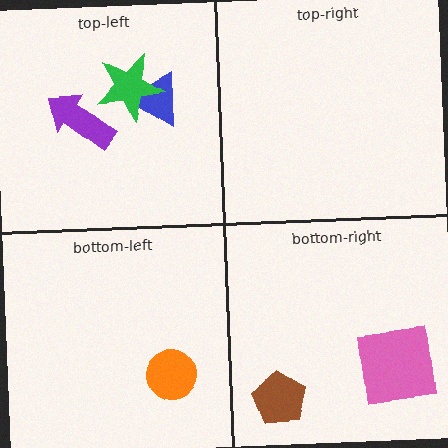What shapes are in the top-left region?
The purple arrow, the blue triangle, the green star.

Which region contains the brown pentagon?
The bottom-right region.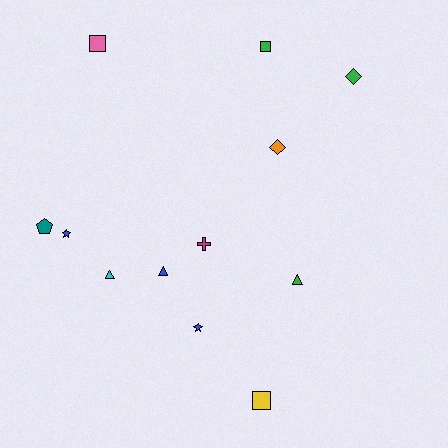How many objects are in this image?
There are 12 objects.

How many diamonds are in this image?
There are 2 diamonds.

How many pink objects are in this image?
There is 1 pink object.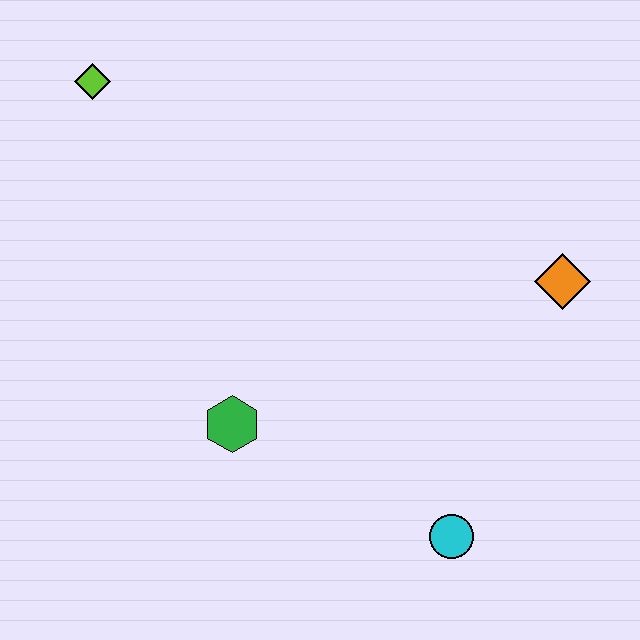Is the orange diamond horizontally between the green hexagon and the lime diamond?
No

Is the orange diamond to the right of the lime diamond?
Yes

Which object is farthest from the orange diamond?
The lime diamond is farthest from the orange diamond.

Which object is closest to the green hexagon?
The cyan circle is closest to the green hexagon.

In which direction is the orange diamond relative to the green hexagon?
The orange diamond is to the right of the green hexagon.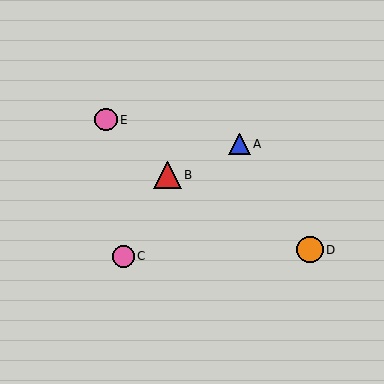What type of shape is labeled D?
Shape D is an orange circle.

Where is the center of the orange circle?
The center of the orange circle is at (310, 250).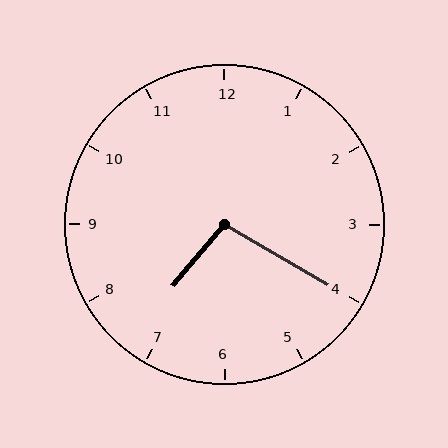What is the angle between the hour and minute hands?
Approximately 100 degrees.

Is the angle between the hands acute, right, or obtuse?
It is obtuse.